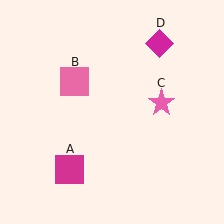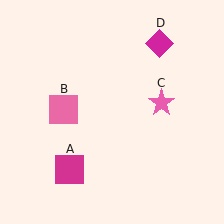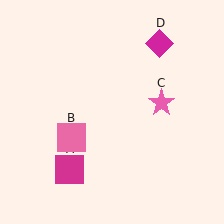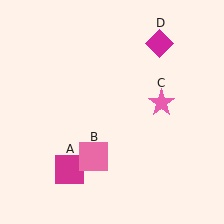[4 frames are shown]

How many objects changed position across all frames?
1 object changed position: pink square (object B).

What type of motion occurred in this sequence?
The pink square (object B) rotated counterclockwise around the center of the scene.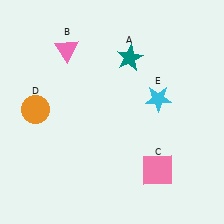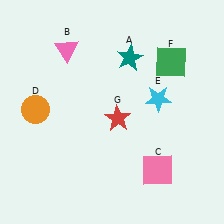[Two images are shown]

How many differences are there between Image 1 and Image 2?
There are 2 differences between the two images.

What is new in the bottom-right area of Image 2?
A red star (G) was added in the bottom-right area of Image 2.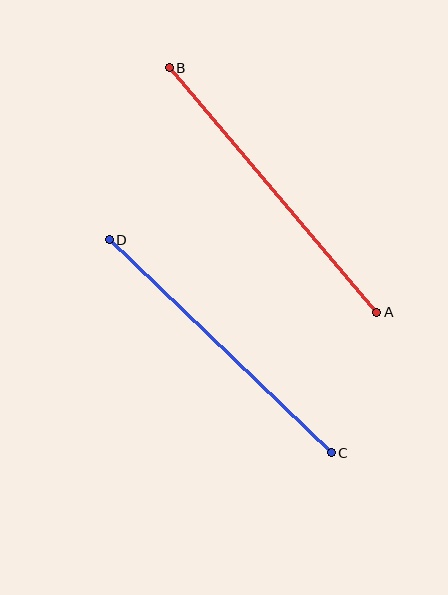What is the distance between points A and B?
The distance is approximately 321 pixels.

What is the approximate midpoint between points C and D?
The midpoint is at approximately (220, 346) pixels.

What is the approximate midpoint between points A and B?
The midpoint is at approximately (273, 190) pixels.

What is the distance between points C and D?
The distance is approximately 308 pixels.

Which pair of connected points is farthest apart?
Points A and B are farthest apart.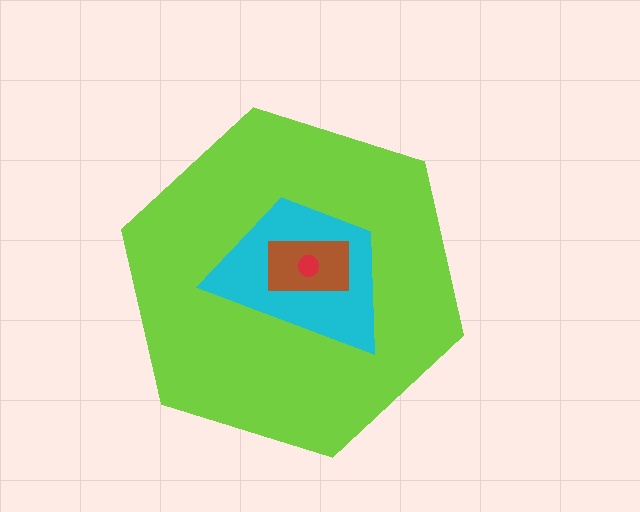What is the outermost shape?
The lime hexagon.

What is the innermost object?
The red circle.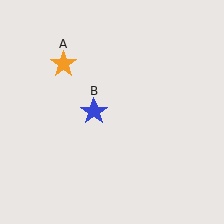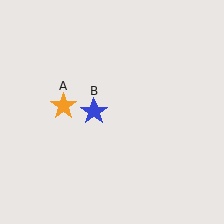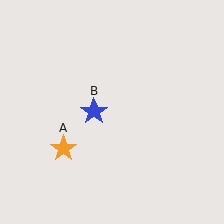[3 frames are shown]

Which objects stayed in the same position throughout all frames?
Blue star (object B) remained stationary.